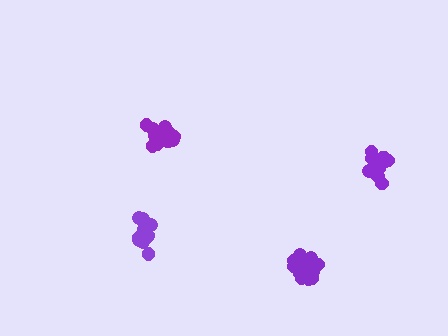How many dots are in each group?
Group 1: 18 dots, Group 2: 17 dots, Group 3: 14 dots, Group 4: 12 dots (61 total).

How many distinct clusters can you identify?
There are 4 distinct clusters.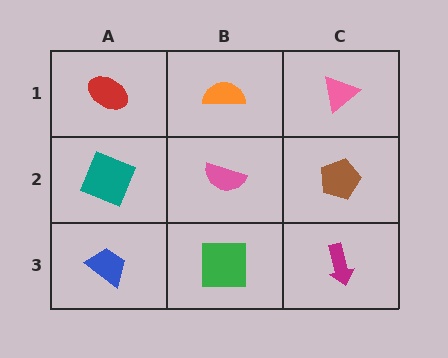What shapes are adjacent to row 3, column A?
A teal square (row 2, column A), a green square (row 3, column B).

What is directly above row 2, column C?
A pink triangle.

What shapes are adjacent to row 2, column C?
A pink triangle (row 1, column C), a magenta arrow (row 3, column C), a pink semicircle (row 2, column B).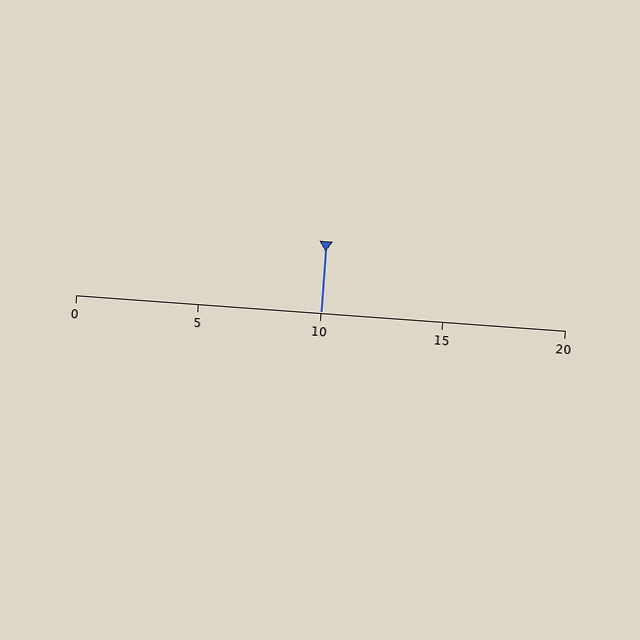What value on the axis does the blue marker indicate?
The marker indicates approximately 10.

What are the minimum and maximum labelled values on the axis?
The axis runs from 0 to 20.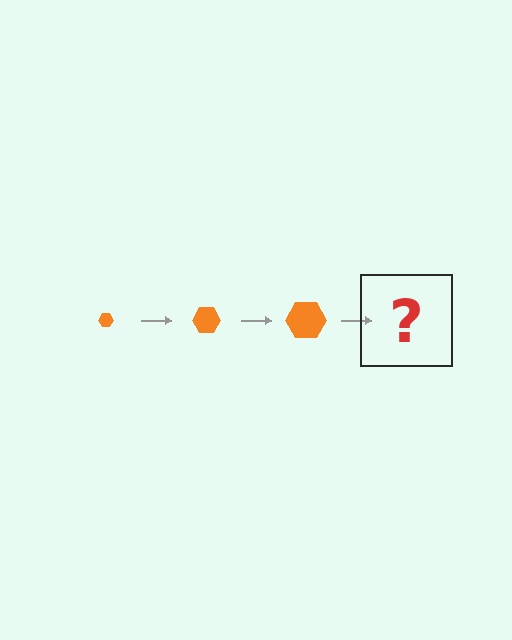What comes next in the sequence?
The next element should be an orange hexagon, larger than the previous one.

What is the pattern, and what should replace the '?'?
The pattern is that the hexagon gets progressively larger each step. The '?' should be an orange hexagon, larger than the previous one.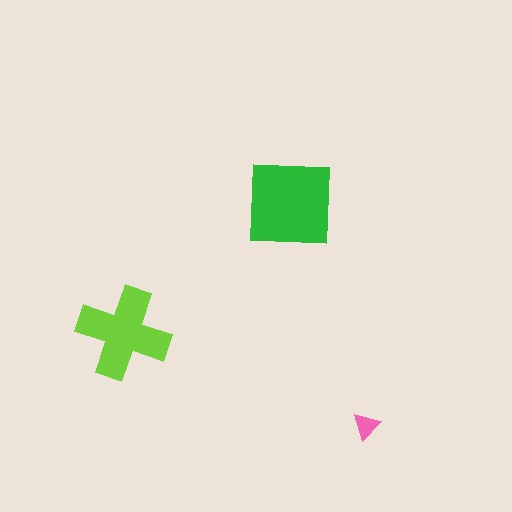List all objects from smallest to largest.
The pink triangle, the lime cross, the green square.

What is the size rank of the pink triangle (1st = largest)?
3rd.